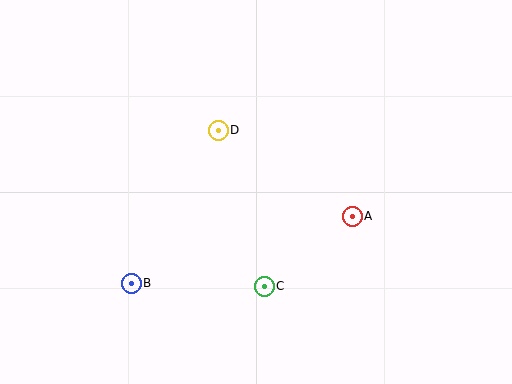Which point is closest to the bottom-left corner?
Point B is closest to the bottom-left corner.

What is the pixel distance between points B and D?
The distance between B and D is 176 pixels.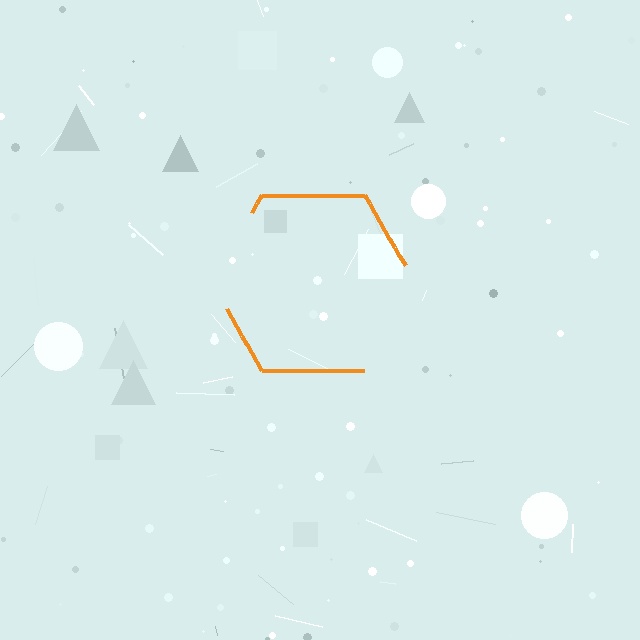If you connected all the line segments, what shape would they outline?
They would outline a hexagon.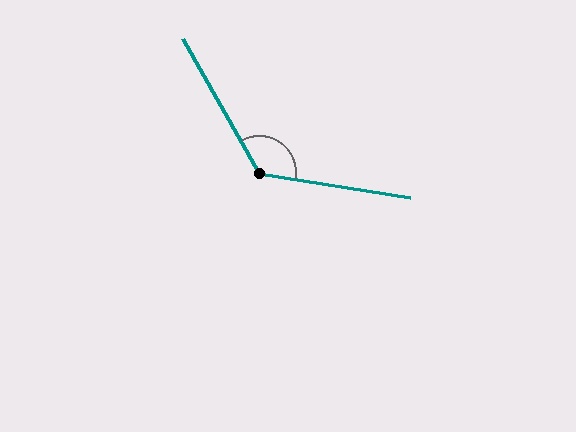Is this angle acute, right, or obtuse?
It is obtuse.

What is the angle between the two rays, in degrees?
Approximately 129 degrees.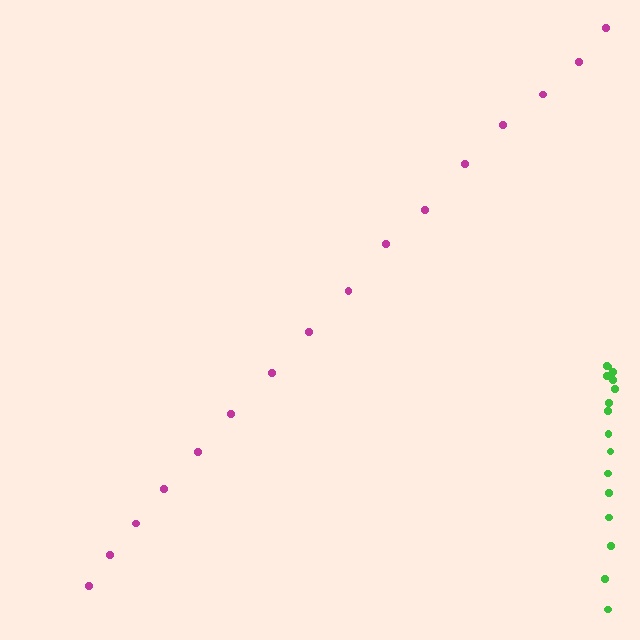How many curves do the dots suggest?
There are 2 distinct paths.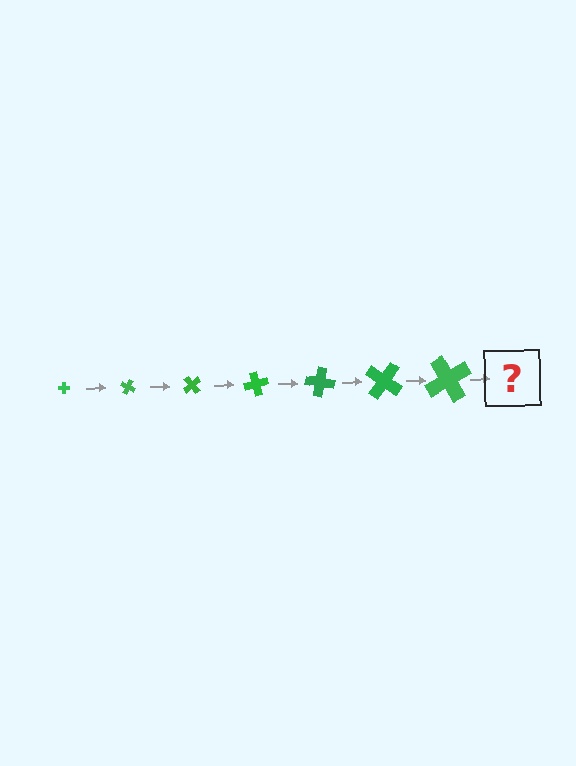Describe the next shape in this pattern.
It should be a cross, larger than the previous one and rotated 175 degrees from the start.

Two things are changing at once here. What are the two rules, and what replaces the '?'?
The two rules are that the cross grows larger each step and it rotates 25 degrees each step. The '?' should be a cross, larger than the previous one and rotated 175 degrees from the start.